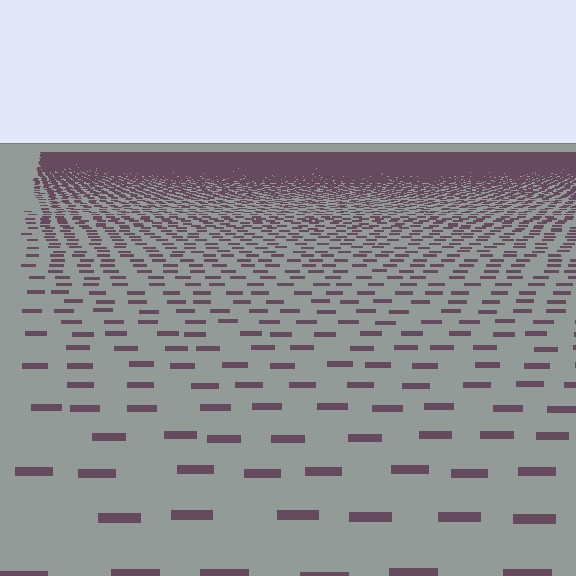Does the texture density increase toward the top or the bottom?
Density increases toward the top.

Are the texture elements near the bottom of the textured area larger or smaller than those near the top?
Larger. Near the bottom, elements are closer to the viewer and appear at a bigger on-screen size.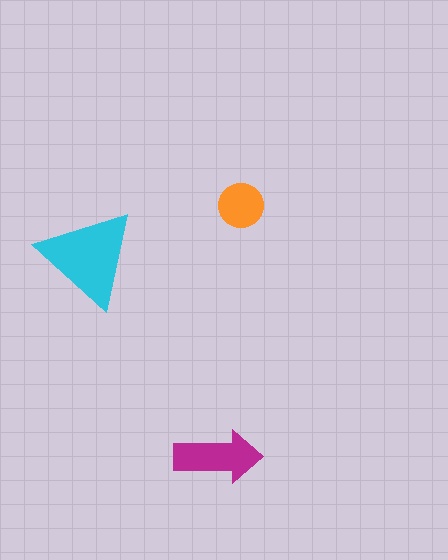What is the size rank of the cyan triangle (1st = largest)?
1st.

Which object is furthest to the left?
The cyan triangle is leftmost.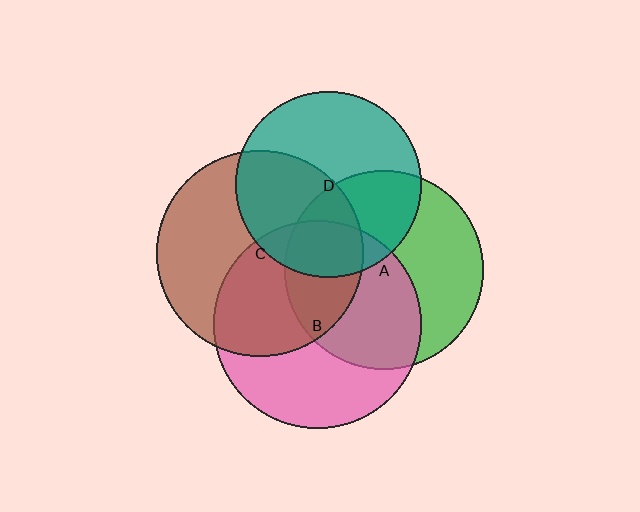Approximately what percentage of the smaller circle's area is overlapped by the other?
Approximately 40%.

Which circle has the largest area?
Circle B (pink).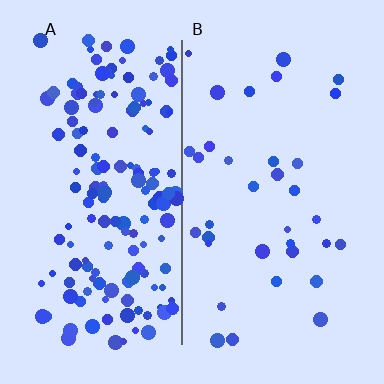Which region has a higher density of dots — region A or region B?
A (the left).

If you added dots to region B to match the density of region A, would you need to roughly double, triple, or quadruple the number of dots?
Approximately quadruple.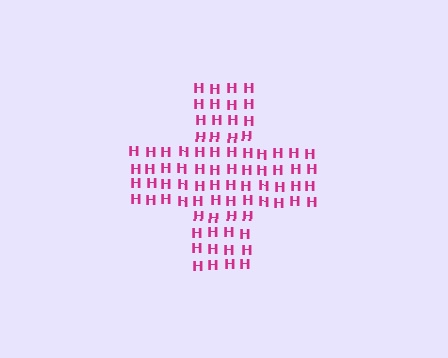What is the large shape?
The large shape is a cross.